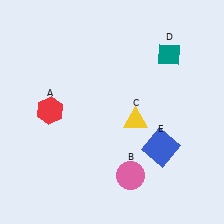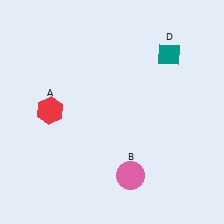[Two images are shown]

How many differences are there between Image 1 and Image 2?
There are 2 differences between the two images.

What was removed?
The blue square (E), the yellow triangle (C) were removed in Image 2.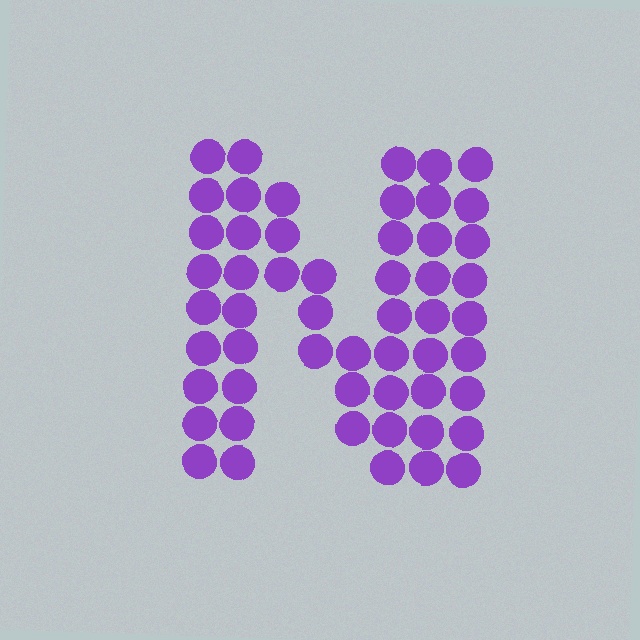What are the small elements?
The small elements are circles.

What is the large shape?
The large shape is the letter N.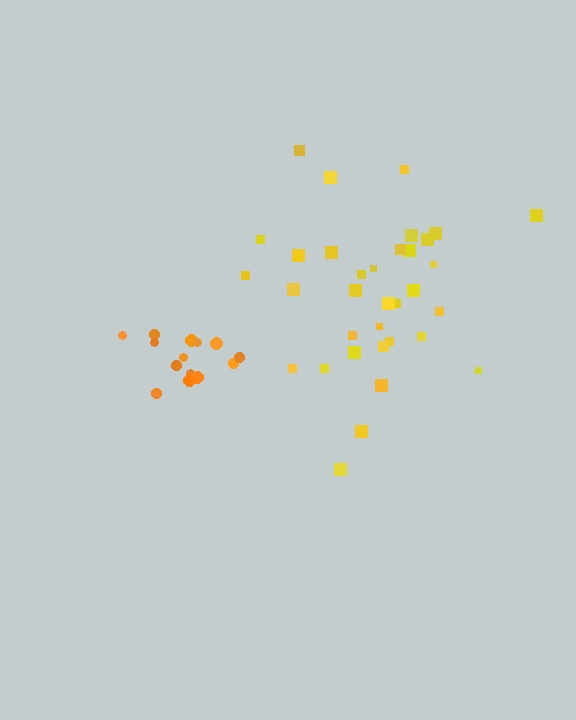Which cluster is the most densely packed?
Orange.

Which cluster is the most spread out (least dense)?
Yellow.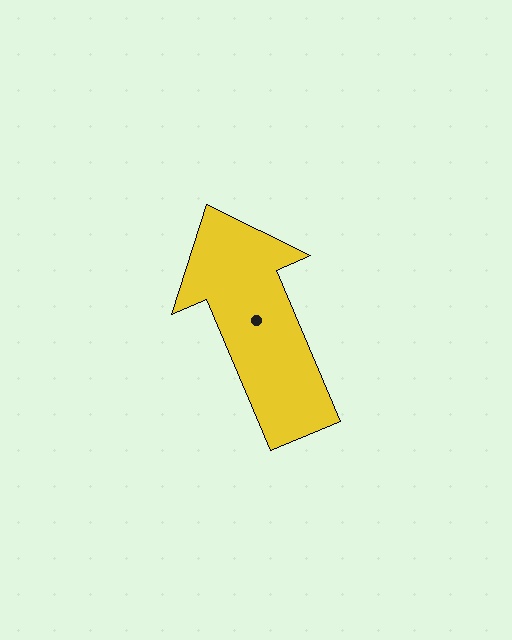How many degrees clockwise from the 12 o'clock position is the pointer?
Approximately 337 degrees.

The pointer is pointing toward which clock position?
Roughly 11 o'clock.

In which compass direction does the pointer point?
Northwest.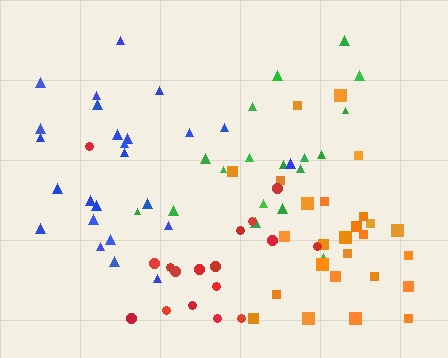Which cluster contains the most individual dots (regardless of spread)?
Orange (27).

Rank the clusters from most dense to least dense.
blue, orange, red, green.